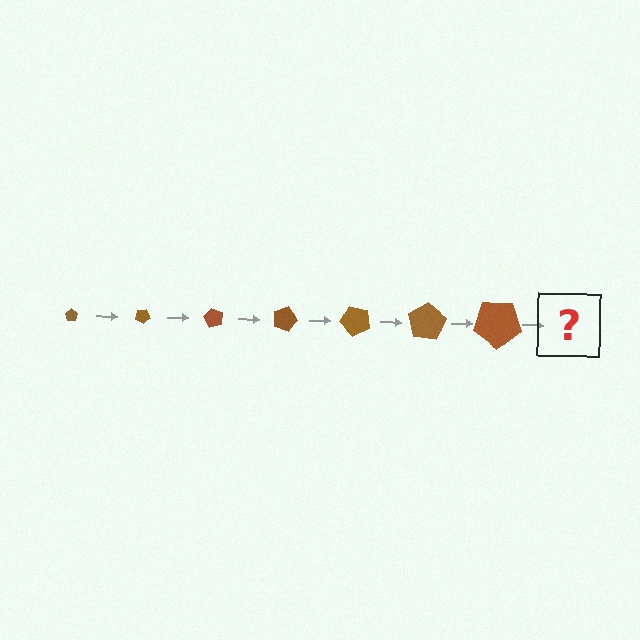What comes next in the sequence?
The next element should be a pentagon, larger than the previous one and rotated 210 degrees from the start.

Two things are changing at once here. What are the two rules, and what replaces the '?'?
The two rules are that the pentagon grows larger each step and it rotates 30 degrees each step. The '?' should be a pentagon, larger than the previous one and rotated 210 degrees from the start.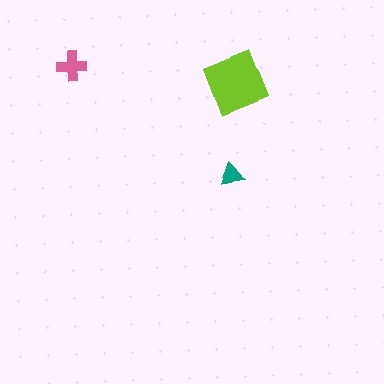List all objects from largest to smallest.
The lime diamond, the pink cross, the teal triangle.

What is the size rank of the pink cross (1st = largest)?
2nd.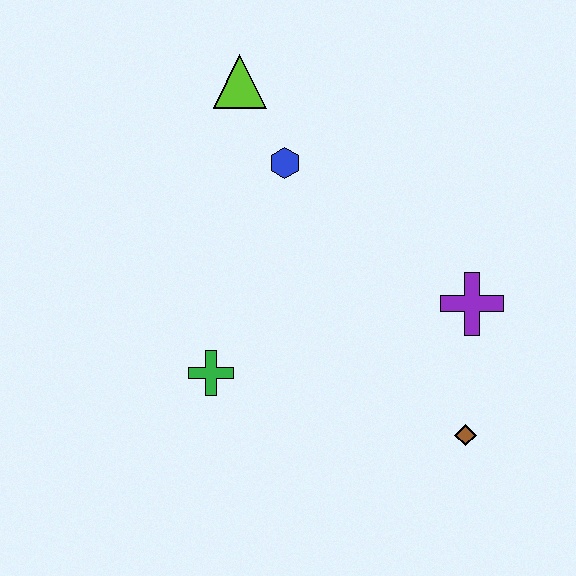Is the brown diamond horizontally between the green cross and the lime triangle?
No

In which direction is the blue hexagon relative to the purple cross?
The blue hexagon is to the left of the purple cross.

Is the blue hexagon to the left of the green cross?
No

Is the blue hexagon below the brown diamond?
No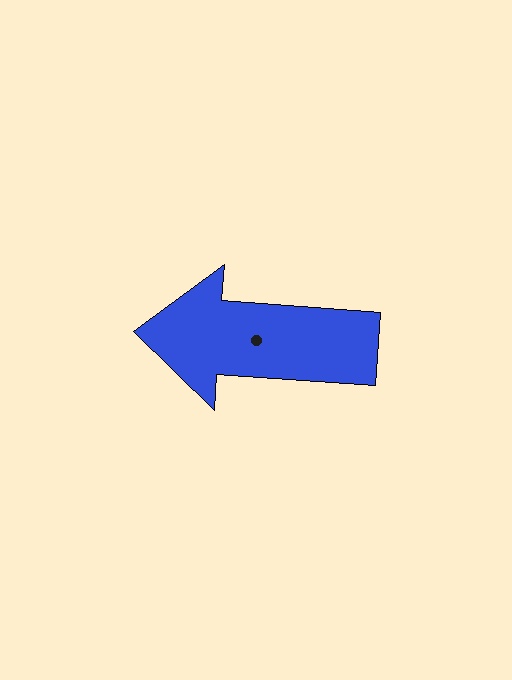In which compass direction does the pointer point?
West.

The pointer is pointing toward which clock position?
Roughly 9 o'clock.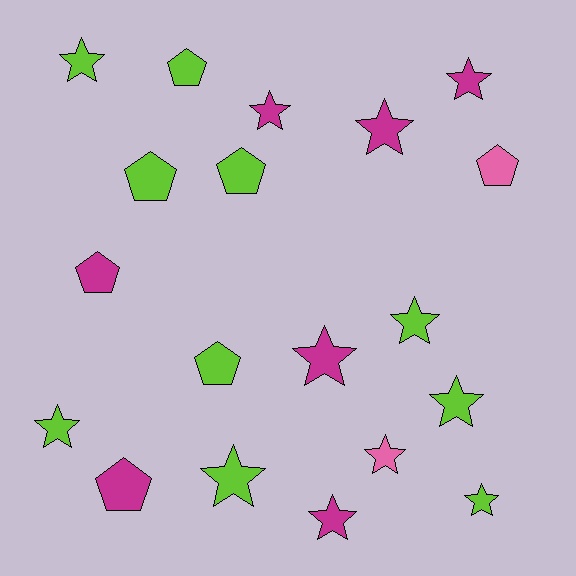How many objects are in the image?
There are 19 objects.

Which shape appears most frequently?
Star, with 12 objects.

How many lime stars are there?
There are 6 lime stars.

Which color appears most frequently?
Lime, with 10 objects.